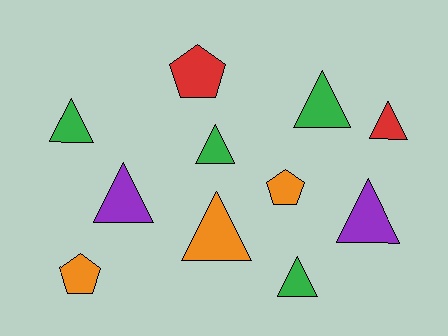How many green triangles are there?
There are 4 green triangles.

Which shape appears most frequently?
Triangle, with 8 objects.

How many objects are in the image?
There are 11 objects.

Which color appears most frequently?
Green, with 4 objects.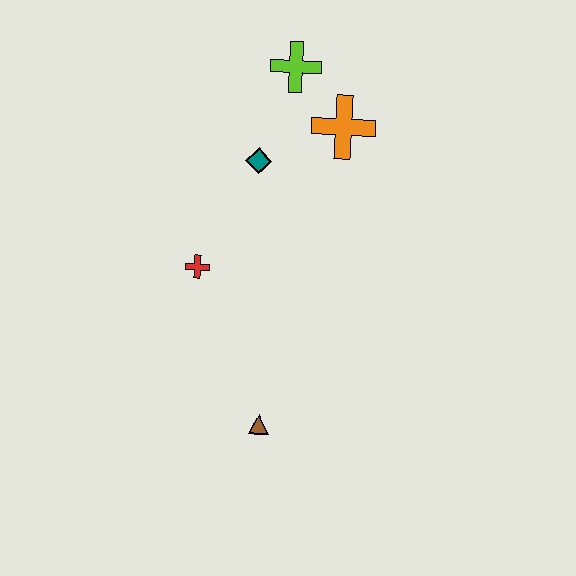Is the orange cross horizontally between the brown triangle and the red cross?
No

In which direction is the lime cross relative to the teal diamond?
The lime cross is above the teal diamond.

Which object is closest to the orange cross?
The lime cross is closest to the orange cross.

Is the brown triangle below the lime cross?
Yes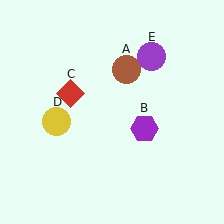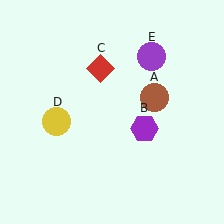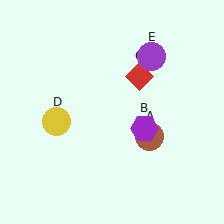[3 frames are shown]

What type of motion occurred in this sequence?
The brown circle (object A), red diamond (object C) rotated clockwise around the center of the scene.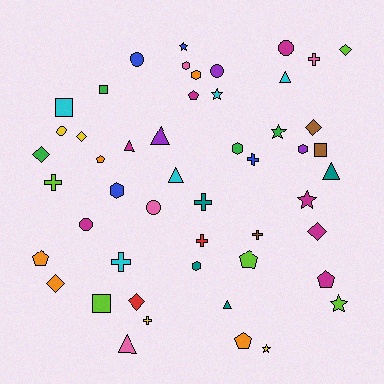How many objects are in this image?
There are 50 objects.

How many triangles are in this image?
There are 7 triangles.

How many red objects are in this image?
There are 2 red objects.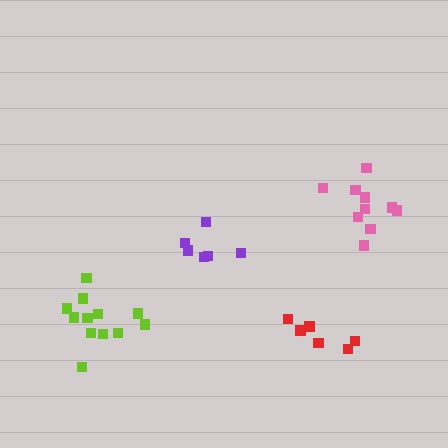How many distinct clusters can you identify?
There are 4 distinct clusters.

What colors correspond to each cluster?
The clusters are colored: lime, pink, purple, red.